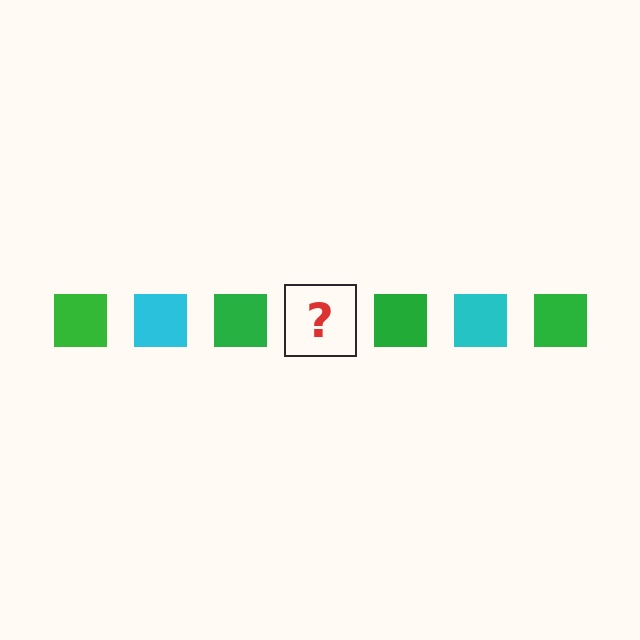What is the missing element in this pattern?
The missing element is a cyan square.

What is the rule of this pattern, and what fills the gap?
The rule is that the pattern cycles through green, cyan squares. The gap should be filled with a cyan square.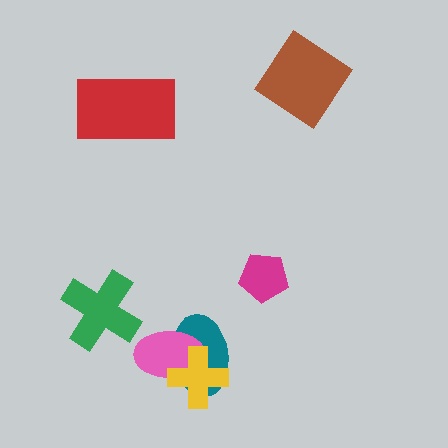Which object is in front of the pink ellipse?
The yellow cross is in front of the pink ellipse.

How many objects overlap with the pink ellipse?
2 objects overlap with the pink ellipse.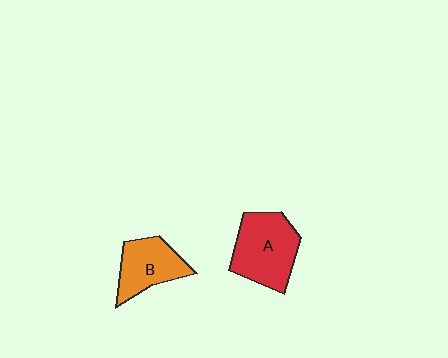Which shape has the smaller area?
Shape B (orange).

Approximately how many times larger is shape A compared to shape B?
Approximately 1.4 times.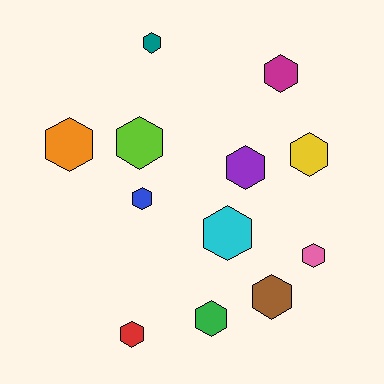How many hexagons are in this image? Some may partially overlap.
There are 12 hexagons.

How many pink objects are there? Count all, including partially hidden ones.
There is 1 pink object.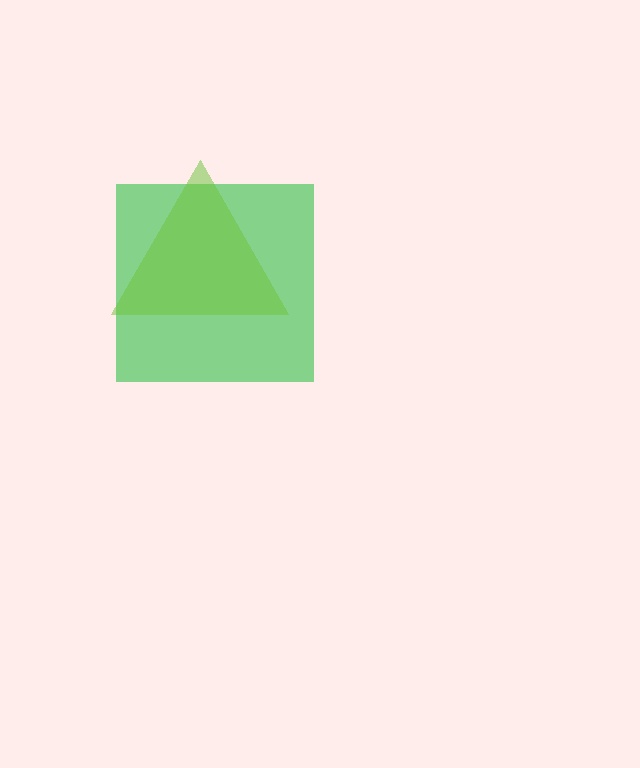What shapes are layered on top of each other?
The layered shapes are: a green square, a lime triangle.